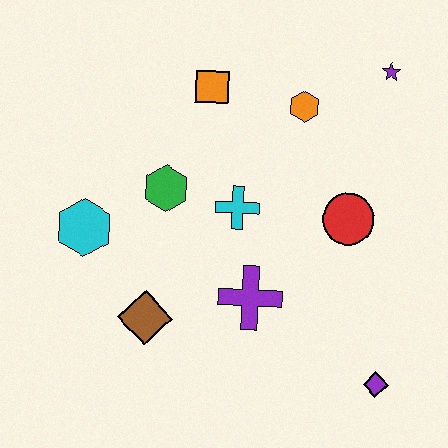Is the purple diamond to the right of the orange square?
Yes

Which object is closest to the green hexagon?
The cyan cross is closest to the green hexagon.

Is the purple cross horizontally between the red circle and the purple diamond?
No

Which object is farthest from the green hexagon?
The purple diamond is farthest from the green hexagon.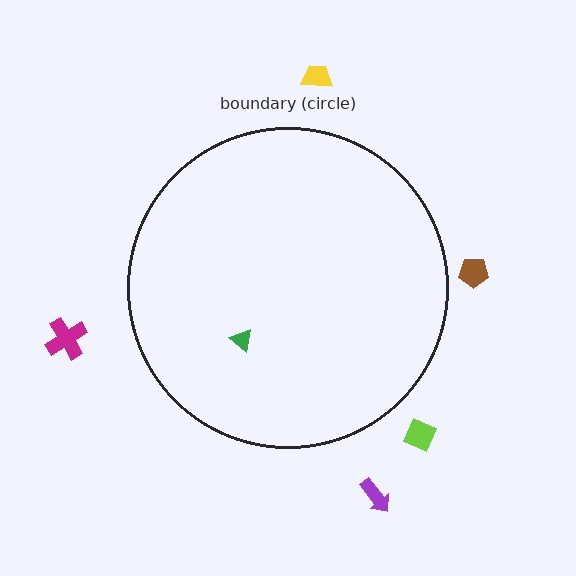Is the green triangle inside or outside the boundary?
Inside.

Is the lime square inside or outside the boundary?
Outside.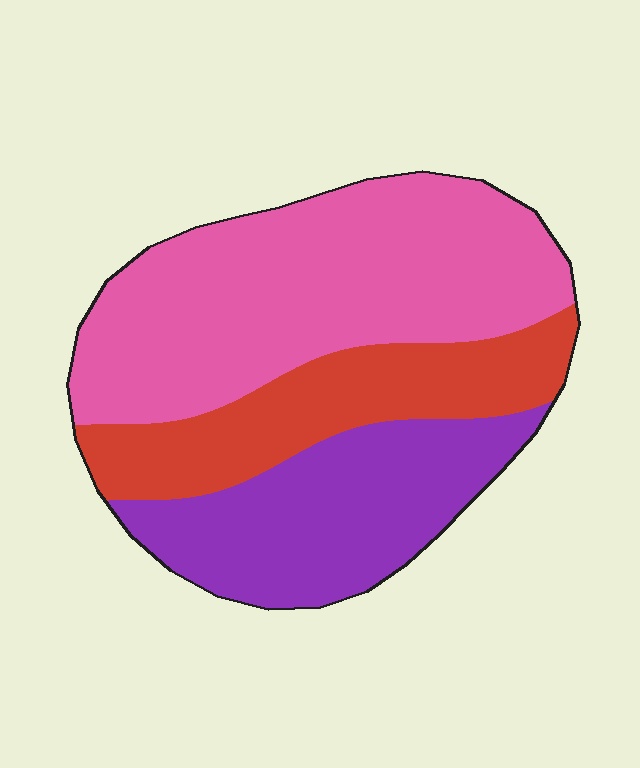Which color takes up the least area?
Red, at roughly 25%.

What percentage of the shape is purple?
Purple takes up about one quarter (1/4) of the shape.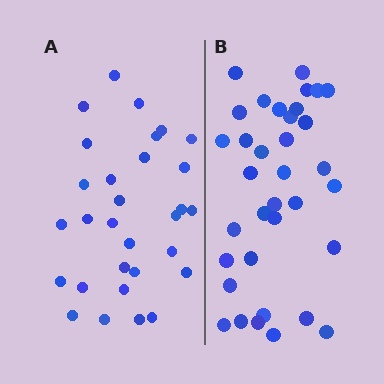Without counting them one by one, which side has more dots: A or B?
Region B (the right region) has more dots.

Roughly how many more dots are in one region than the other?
Region B has about 5 more dots than region A.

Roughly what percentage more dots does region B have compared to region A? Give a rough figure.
About 15% more.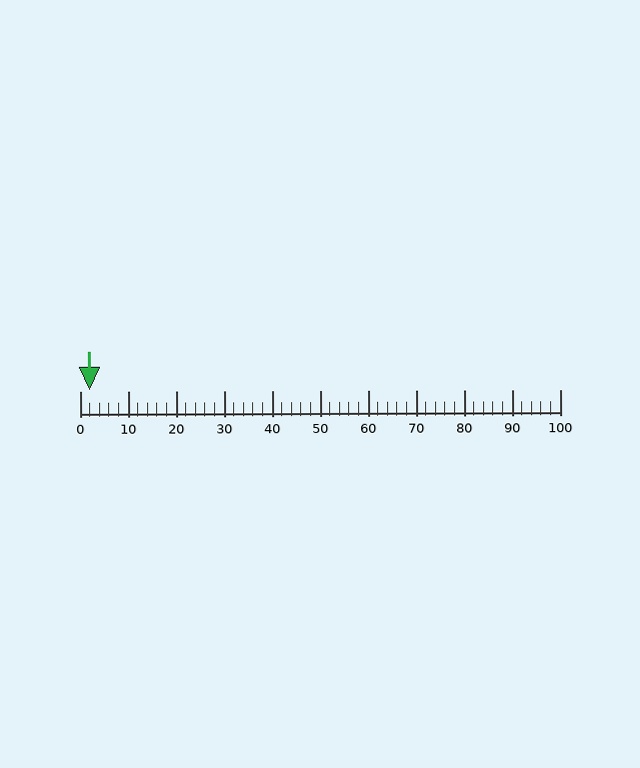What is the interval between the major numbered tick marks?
The major tick marks are spaced 10 units apart.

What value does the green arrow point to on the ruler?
The green arrow points to approximately 2.